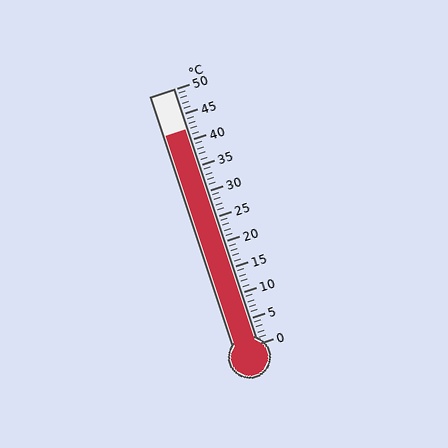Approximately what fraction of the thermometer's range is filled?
The thermometer is filled to approximately 85% of its range.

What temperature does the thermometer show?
The thermometer shows approximately 42°C.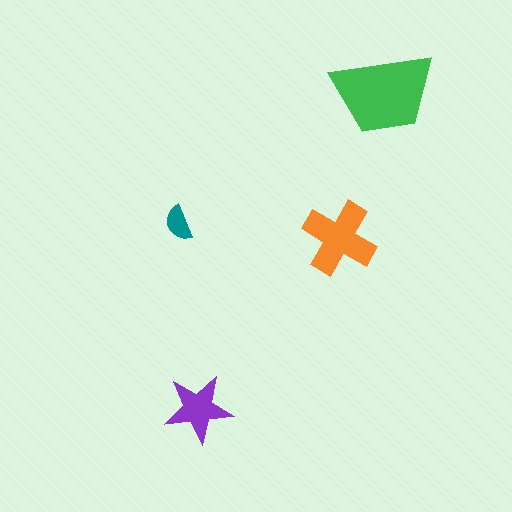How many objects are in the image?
There are 4 objects in the image.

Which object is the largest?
The green trapezoid.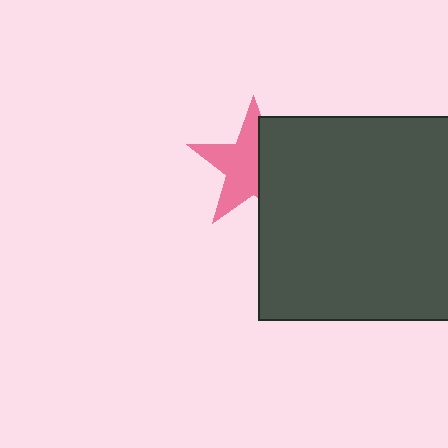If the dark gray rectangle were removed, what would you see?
You would see the complete pink star.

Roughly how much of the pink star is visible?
About half of it is visible (roughly 57%).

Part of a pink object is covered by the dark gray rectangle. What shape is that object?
It is a star.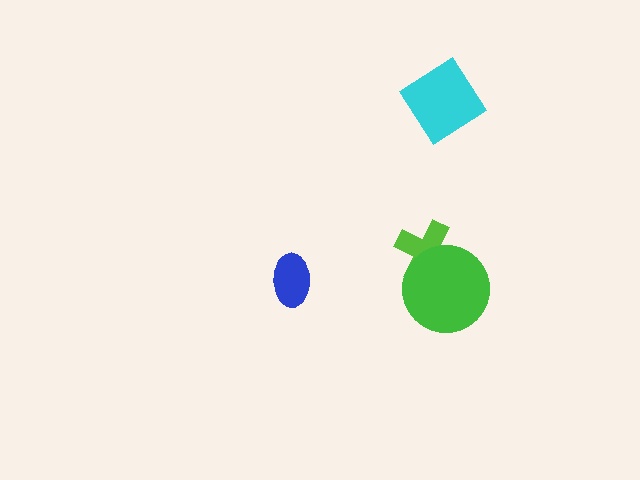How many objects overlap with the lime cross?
1 object overlaps with the lime cross.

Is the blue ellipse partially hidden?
No, no other shape covers it.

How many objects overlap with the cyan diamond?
0 objects overlap with the cyan diamond.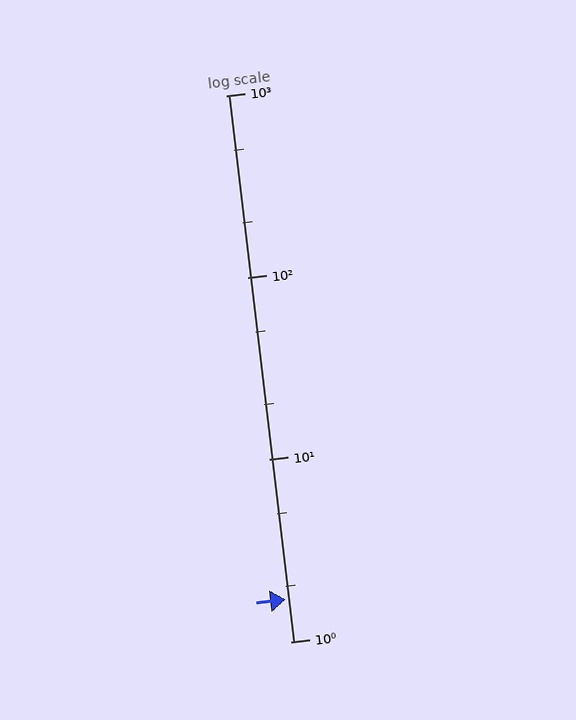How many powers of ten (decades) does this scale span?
The scale spans 3 decades, from 1 to 1000.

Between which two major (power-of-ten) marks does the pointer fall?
The pointer is between 1 and 10.